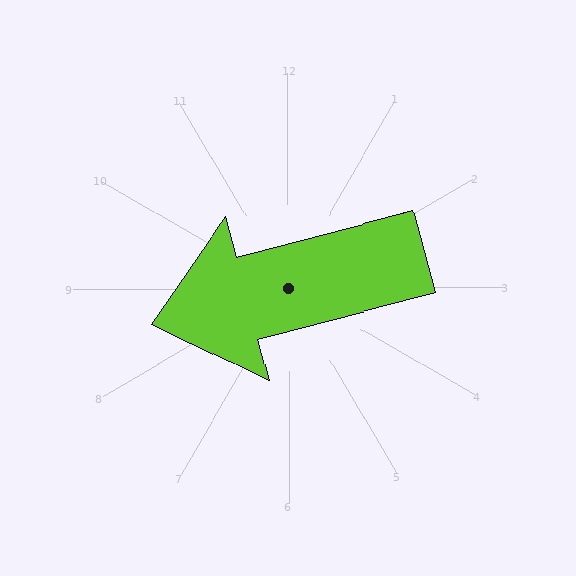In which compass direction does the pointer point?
West.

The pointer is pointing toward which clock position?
Roughly 9 o'clock.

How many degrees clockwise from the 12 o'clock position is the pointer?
Approximately 255 degrees.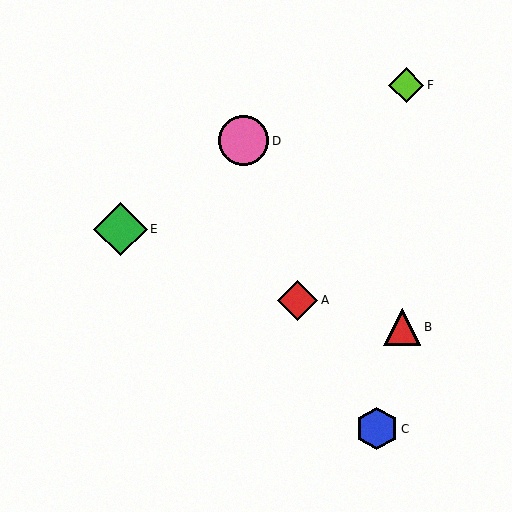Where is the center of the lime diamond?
The center of the lime diamond is at (406, 85).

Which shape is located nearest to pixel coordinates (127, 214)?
The green diamond (labeled E) at (121, 229) is nearest to that location.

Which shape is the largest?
The green diamond (labeled E) is the largest.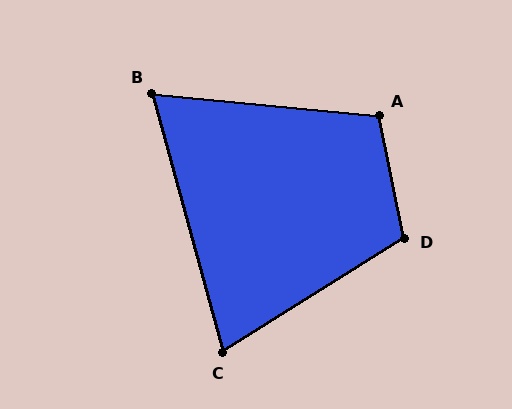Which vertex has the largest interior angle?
D, at approximately 111 degrees.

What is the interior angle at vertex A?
Approximately 107 degrees (obtuse).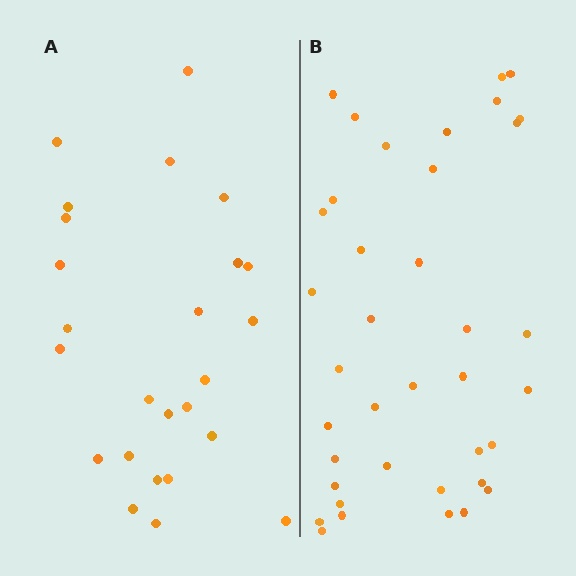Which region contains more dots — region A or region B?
Region B (the right region) has more dots.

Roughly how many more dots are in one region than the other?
Region B has approximately 15 more dots than region A.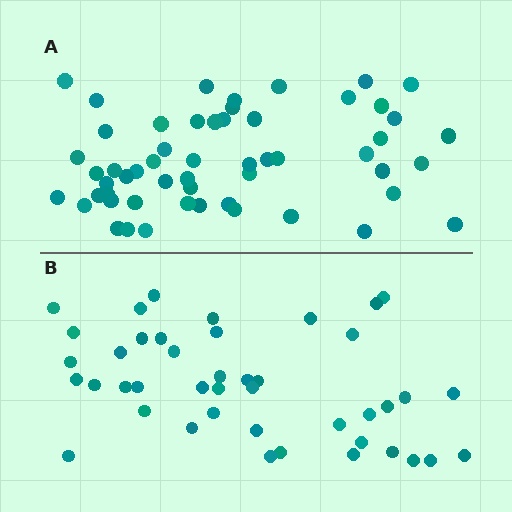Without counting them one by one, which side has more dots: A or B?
Region A (the top region) has more dots.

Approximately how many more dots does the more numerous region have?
Region A has roughly 12 or so more dots than region B.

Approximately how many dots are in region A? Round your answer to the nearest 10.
About 60 dots. (The exact count is 55, which rounds to 60.)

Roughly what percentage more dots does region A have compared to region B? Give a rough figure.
About 30% more.